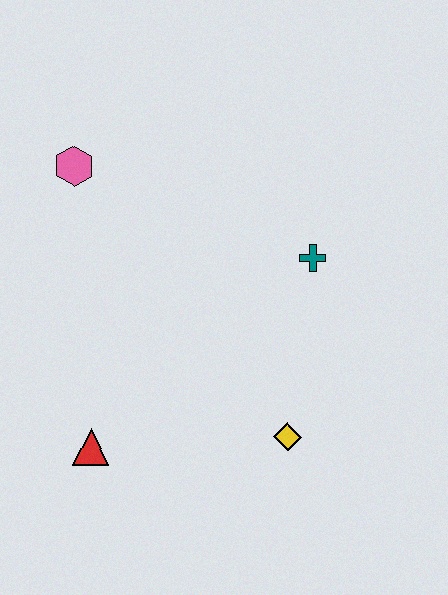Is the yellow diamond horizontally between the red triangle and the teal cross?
Yes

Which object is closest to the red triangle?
The yellow diamond is closest to the red triangle.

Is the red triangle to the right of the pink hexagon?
Yes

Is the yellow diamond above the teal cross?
No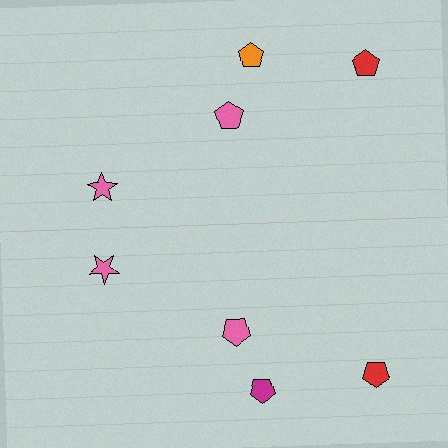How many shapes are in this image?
There are 8 shapes in this image.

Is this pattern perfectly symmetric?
No, the pattern is not perfectly symmetric. The magenta pentagon on the bottom side breaks the symmetry — its mirror counterpart is orange.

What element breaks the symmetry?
The magenta pentagon on the bottom side breaks the symmetry — its mirror counterpart is orange.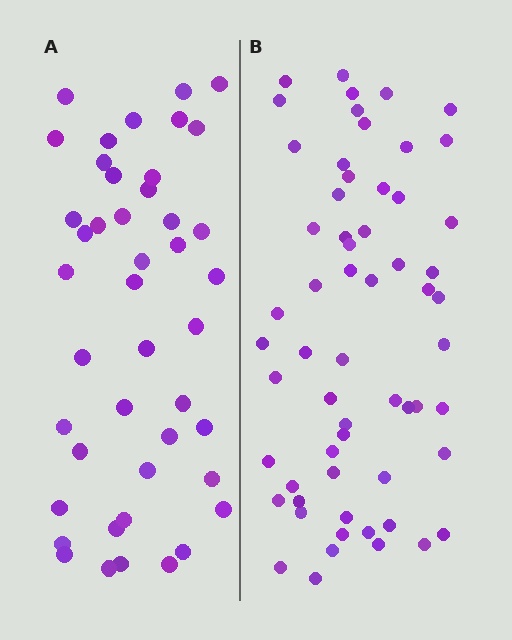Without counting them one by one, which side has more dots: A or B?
Region B (the right region) has more dots.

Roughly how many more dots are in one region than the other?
Region B has approximately 15 more dots than region A.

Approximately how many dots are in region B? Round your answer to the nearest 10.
About 60 dots.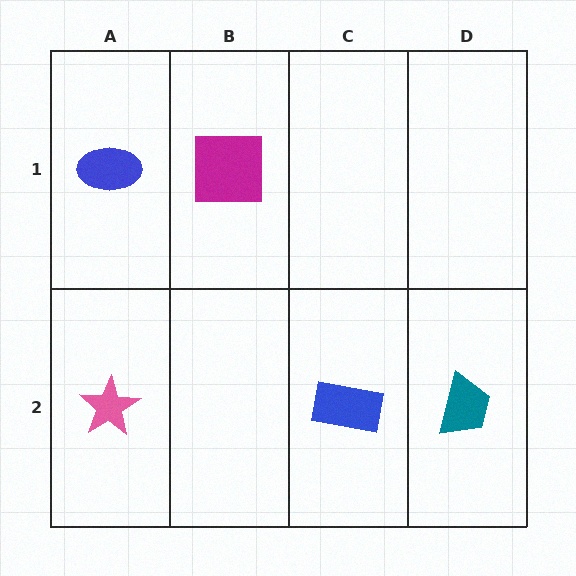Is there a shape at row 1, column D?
No, that cell is empty.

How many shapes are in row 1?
2 shapes.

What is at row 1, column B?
A magenta square.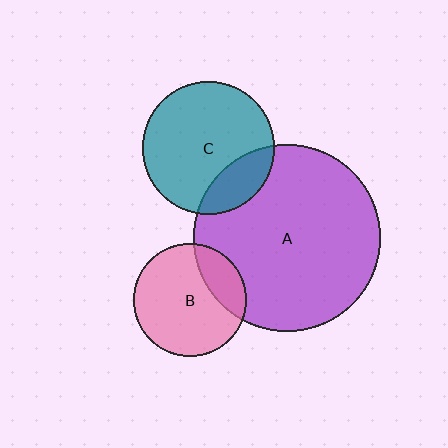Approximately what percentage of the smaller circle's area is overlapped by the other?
Approximately 20%.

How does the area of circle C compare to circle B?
Approximately 1.4 times.